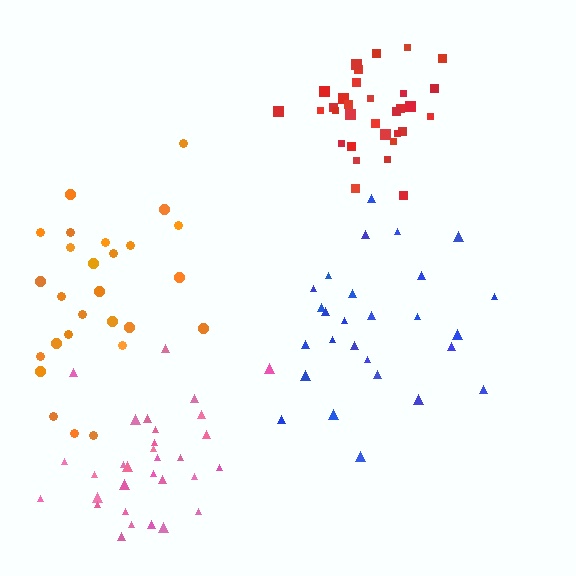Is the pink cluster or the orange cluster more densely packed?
Pink.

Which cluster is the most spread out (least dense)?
Blue.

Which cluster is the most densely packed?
Red.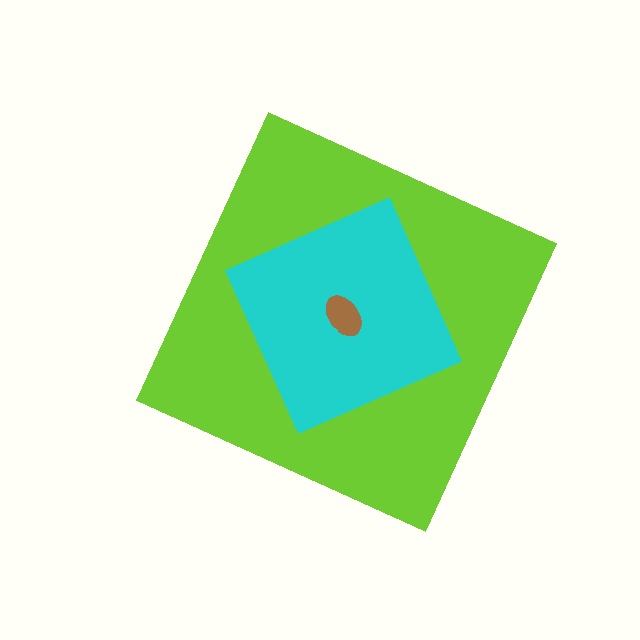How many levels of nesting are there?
3.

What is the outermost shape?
The lime diamond.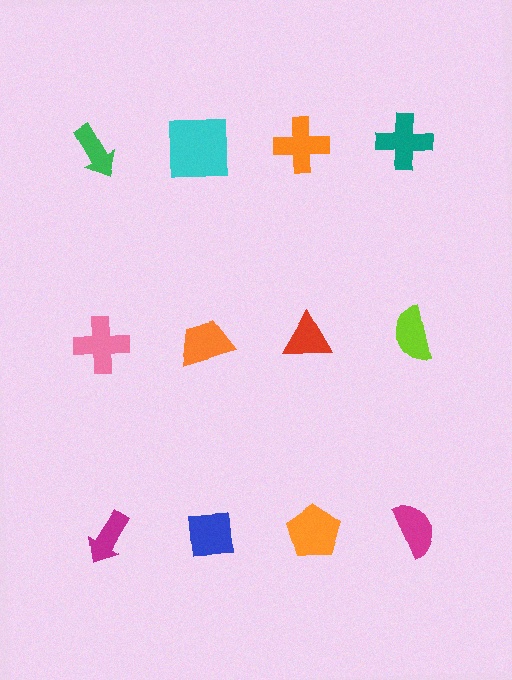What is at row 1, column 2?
A cyan square.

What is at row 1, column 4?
A teal cross.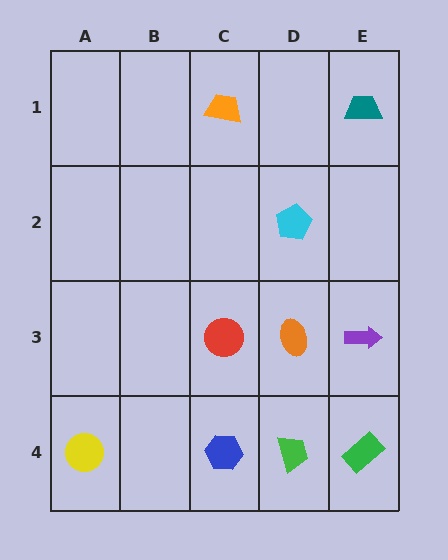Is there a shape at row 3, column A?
No, that cell is empty.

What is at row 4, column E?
A green rectangle.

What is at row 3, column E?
A purple arrow.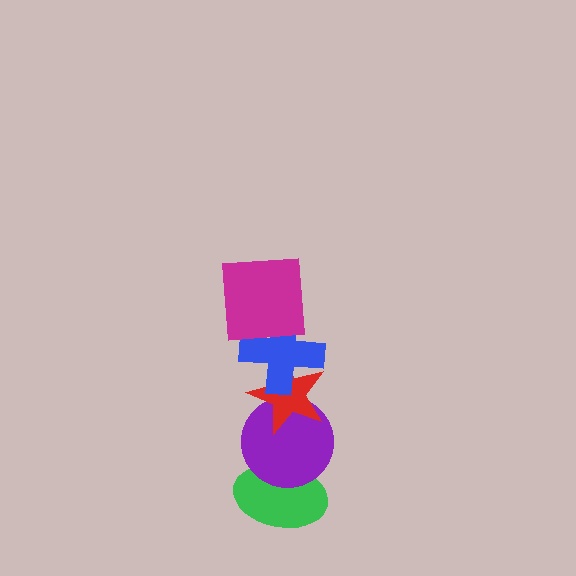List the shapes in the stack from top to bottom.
From top to bottom: the magenta square, the blue cross, the red star, the purple circle, the green ellipse.